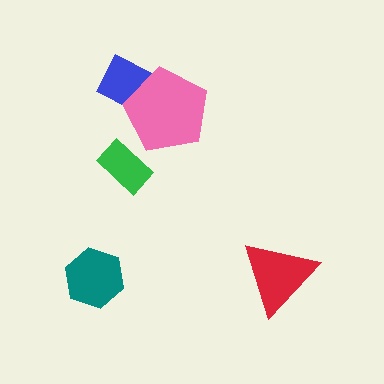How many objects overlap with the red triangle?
0 objects overlap with the red triangle.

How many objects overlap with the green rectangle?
0 objects overlap with the green rectangle.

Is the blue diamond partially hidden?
Yes, it is partially covered by another shape.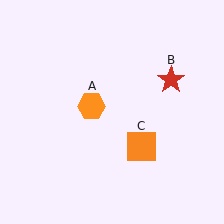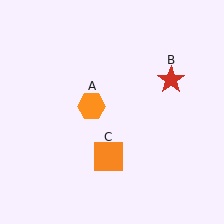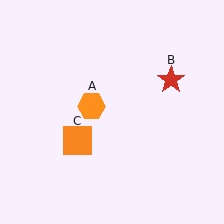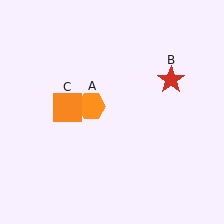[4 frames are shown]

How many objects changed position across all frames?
1 object changed position: orange square (object C).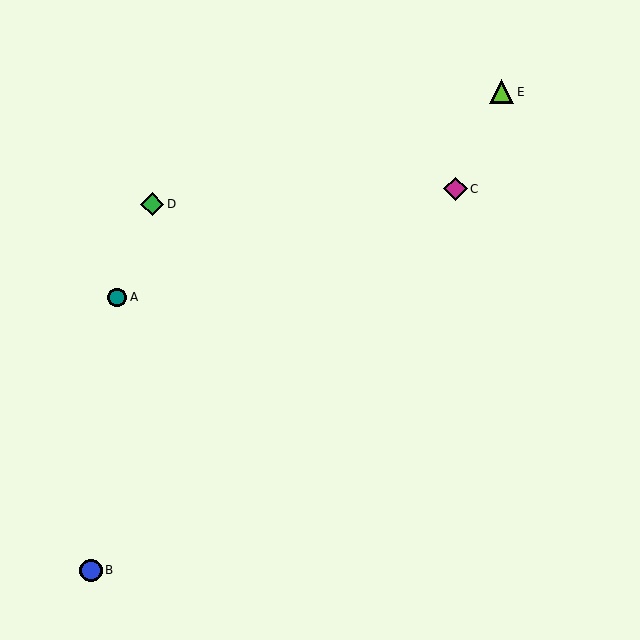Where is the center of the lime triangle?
The center of the lime triangle is at (502, 92).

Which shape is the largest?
The lime triangle (labeled E) is the largest.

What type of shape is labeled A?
Shape A is a teal circle.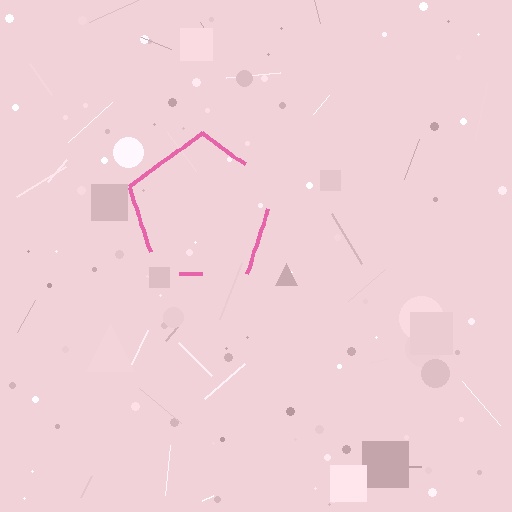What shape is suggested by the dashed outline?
The dashed outline suggests a pentagon.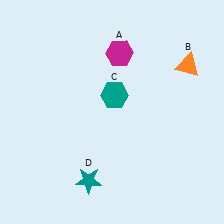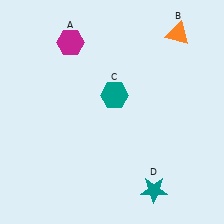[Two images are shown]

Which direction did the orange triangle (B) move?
The orange triangle (B) moved up.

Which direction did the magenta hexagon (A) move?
The magenta hexagon (A) moved left.